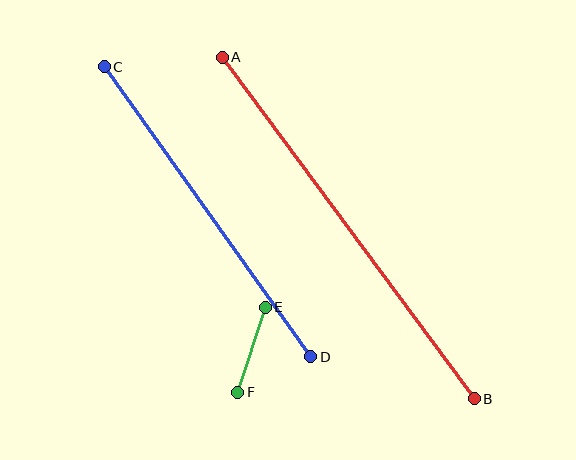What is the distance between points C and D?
The distance is approximately 356 pixels.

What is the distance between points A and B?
The distance is approximately 425 pixels.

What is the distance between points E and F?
The distance is approximately 89 pixels.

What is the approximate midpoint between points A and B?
The midpoint is at approximately (348, 228) pixels.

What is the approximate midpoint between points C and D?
The midpoint is at approximately (207, 212) pixels.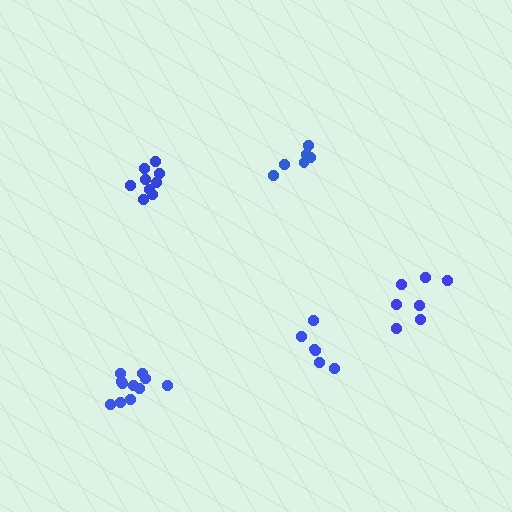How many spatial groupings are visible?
There are 5 spatial groupings.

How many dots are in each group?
Group 1: 11 dots, Group 2: 7 dots, Group 3: 6 dots, Group 4: 9 dots, Group 5: 6 dots (39 total).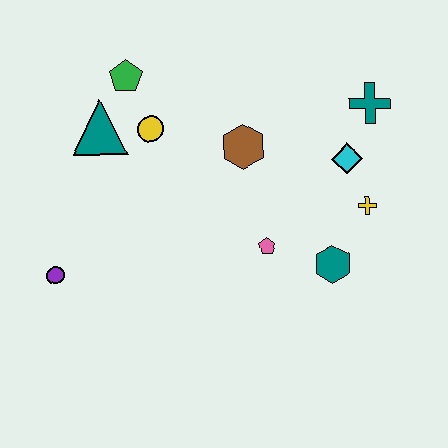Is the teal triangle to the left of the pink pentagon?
Yes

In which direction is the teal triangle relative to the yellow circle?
The teal triangle is to the left of the yellow circle.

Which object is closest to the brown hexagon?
The yellow circle is closest to the brown hexagon.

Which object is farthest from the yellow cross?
The purple circle is farthest from the yellow cross.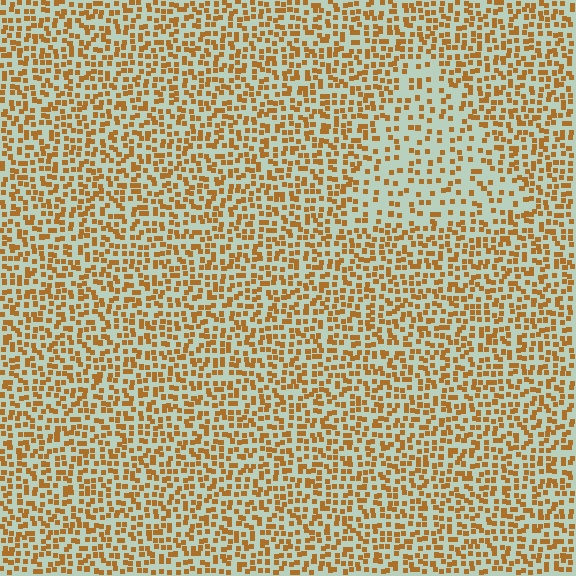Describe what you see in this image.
The image contains small brown elements arranged at two different densities. A triangle-shaped region is visible where the elements are less densely packed than the surrounding area.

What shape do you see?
I see a triangle.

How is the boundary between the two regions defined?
The boundary is defined by a change in element density (approximately 1.9x ratio). All elements are the same color, size, and shape.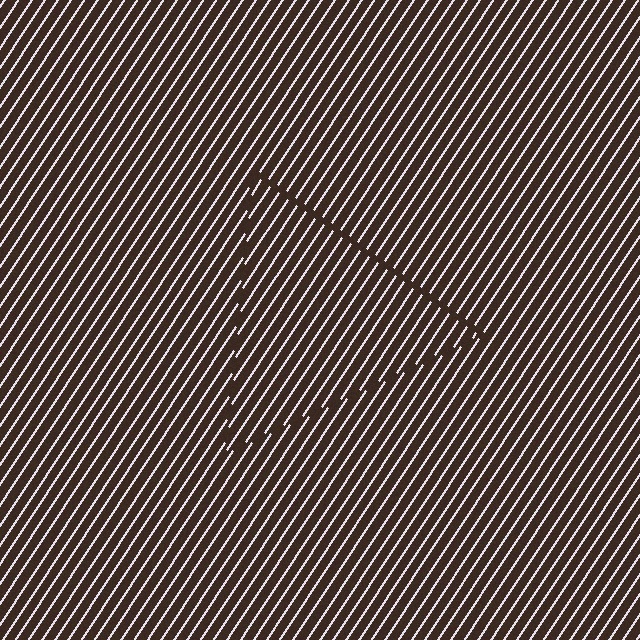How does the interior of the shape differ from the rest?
The interior of the shape contains the same grating, shifted by half a period — the contour is defined by the phase discontinuity where line-ends from the inner and outer gratings abut.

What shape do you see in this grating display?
An illusory triangle. The interior of the shape contains the same grating, shifted by half a period — the contour is defined by the phase discontinuity where line-ends from the inner and outer gratings abut.